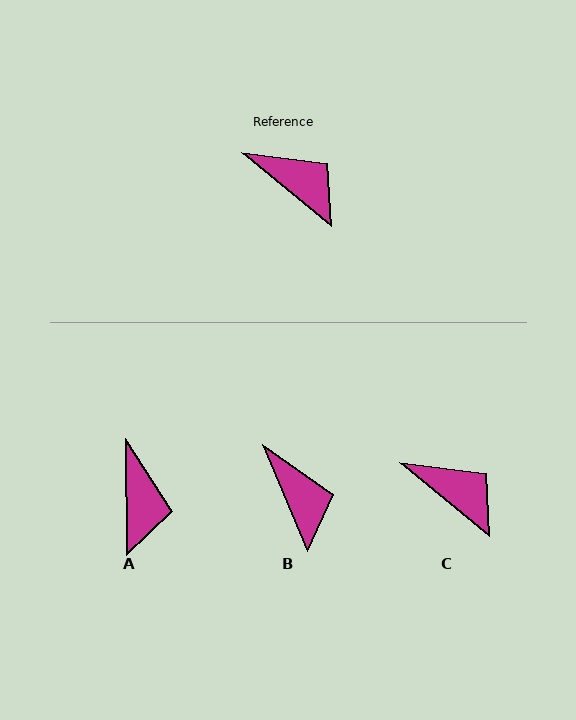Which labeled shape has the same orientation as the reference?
C.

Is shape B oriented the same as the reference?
No, it is off by about 28 degrees.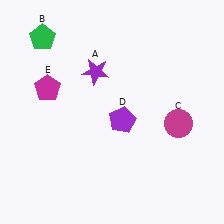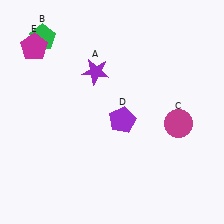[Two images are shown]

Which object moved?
The magenta pentagon (E) moved up.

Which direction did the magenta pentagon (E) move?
The magenta pentagon (E) moved up.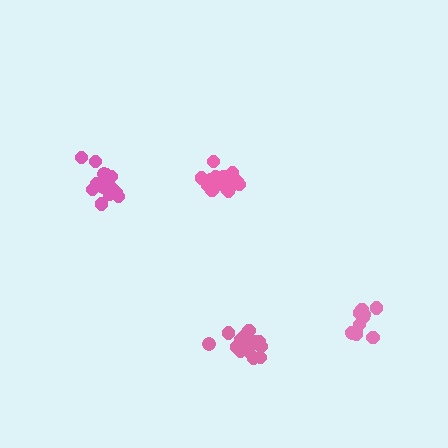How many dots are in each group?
Group 1: 18 dots, Group 2: 16 dots, Group 3: 17 dots, Group 4: 12 dots (63 total).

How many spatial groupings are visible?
There are 4 spatial groupings.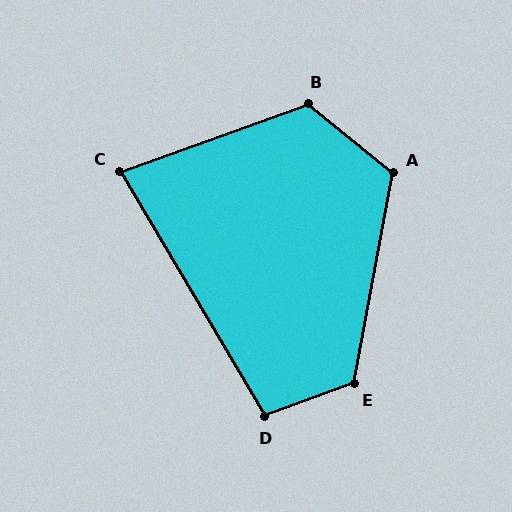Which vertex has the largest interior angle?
B, at approximately 122 degrees.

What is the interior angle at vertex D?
Approximately 100 degrees (obtuse).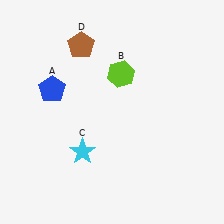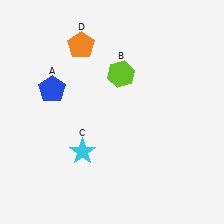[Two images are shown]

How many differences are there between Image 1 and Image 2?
There is 1 difference between the two images.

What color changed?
The pentagon (D) changed from brown in Image 1 to orange in Image 2.